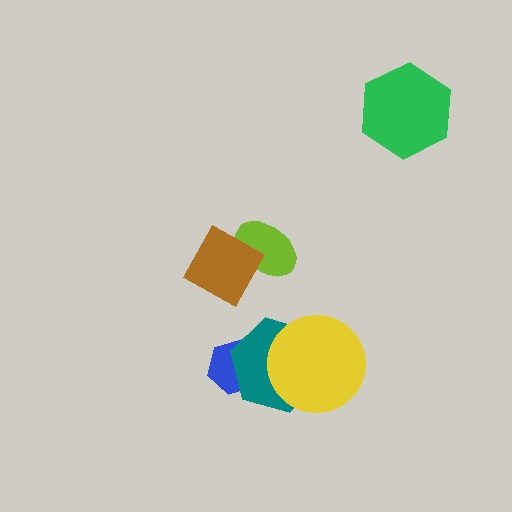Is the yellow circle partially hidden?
No, no other shape covers it.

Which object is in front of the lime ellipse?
The brown diamond is in front of the lime ellipse.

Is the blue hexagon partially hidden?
Yes, it is partially covered by another shape.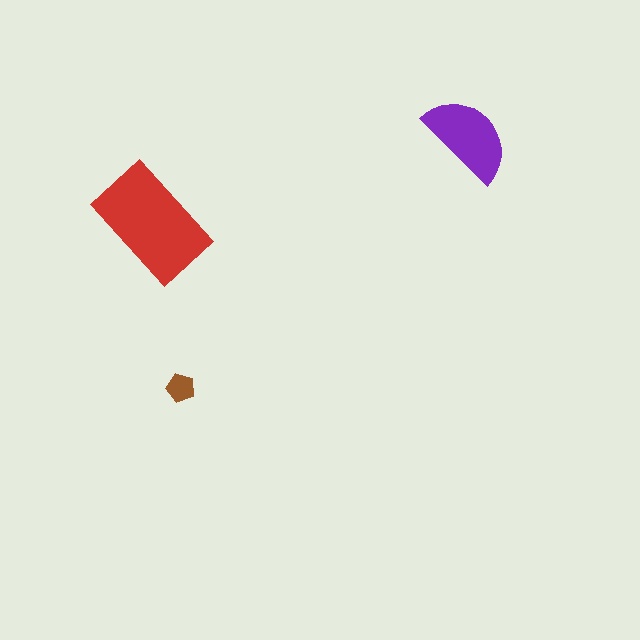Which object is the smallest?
The brown pentagon.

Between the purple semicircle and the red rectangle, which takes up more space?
The red rectangle.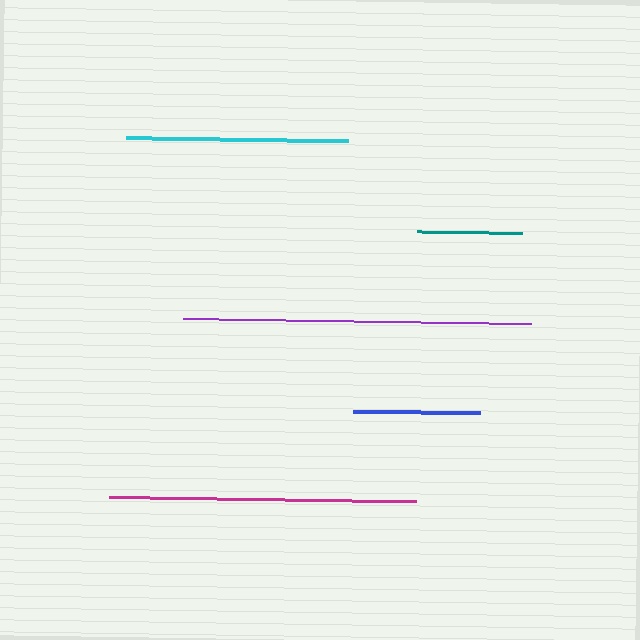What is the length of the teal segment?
The teal segment is approximately 105 pixels long.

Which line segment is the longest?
The purple line is the longest at approximately 348 pixels.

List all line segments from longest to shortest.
From longest to shortest: purple, magenta, cyan, blue, teal.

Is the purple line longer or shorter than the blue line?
The purple line is longer than the blue line.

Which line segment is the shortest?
The teal line is the shortest at approximately 105 pixels.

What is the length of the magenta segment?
The magenta segment is approximately 307 pixels long.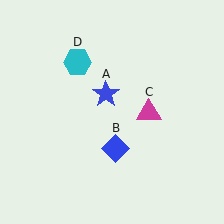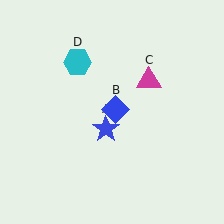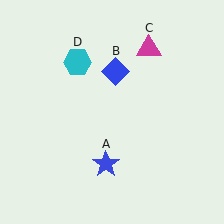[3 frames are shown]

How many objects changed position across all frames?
3 objects changed position: blue star (object A), blue diamond (object B), magenta triangle (object C).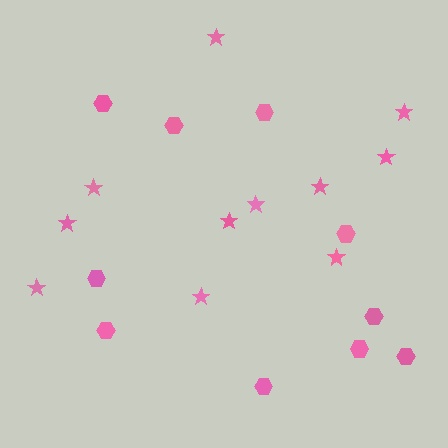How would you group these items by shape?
There are 2 groups: one group of hexagons (10) and one group of stars (11).